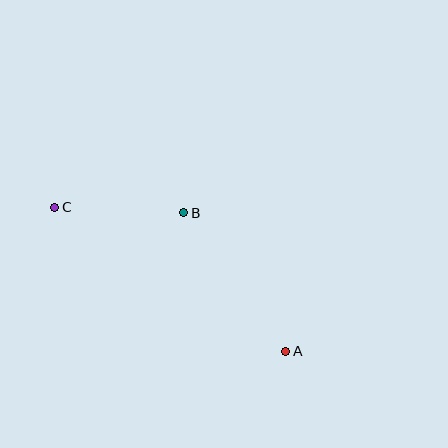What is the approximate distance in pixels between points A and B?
The distance between A and B is approximately 172 pixels.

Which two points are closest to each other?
Points B and C are closest to each other.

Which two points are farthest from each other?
Points A and C are farthest from each other.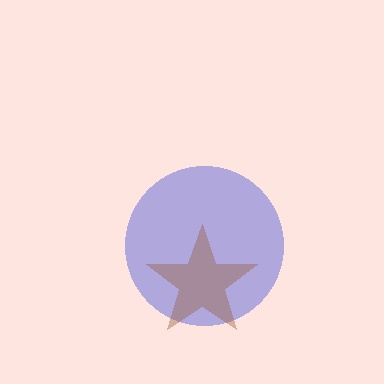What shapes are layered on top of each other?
The layered shapes are: a blue circle, a brown star.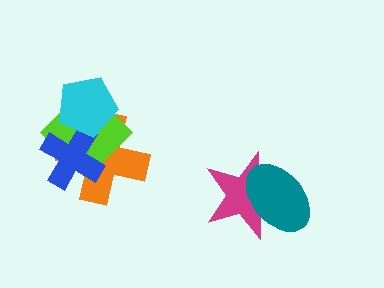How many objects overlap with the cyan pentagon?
3 objects overlap with the cyan pentagon.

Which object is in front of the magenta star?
The teal ellipse is in front of the magenta star.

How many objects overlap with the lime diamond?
3 objects overlap with the lime diamond.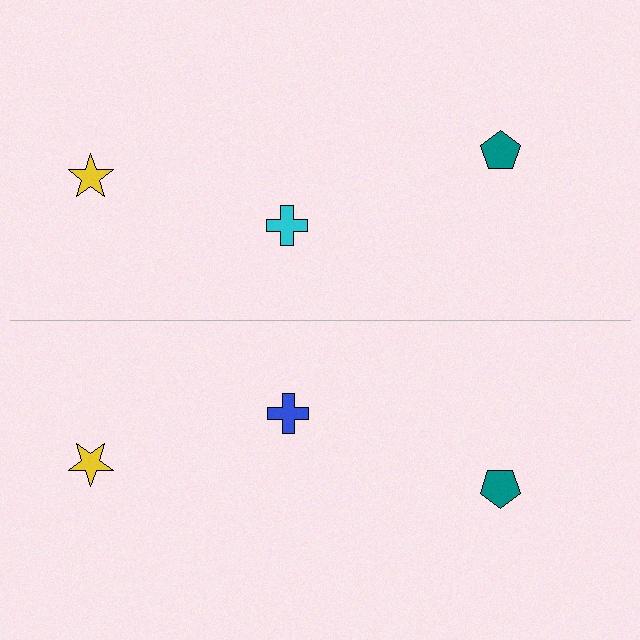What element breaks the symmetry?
The blue cross on the bottom side breaks the symmetry — its mirror counterpart is cyan.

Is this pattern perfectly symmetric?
No, the pattern is not perfectly symmetric. The blue cross on the bottom side breaks the symmetry — its mirror counterpart is cyan.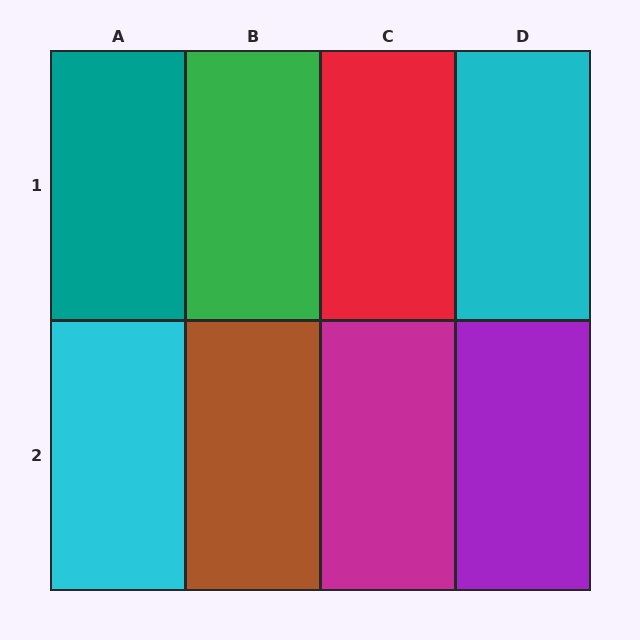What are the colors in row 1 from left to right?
Teal, green, red, cyan.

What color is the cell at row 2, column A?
Cyan.